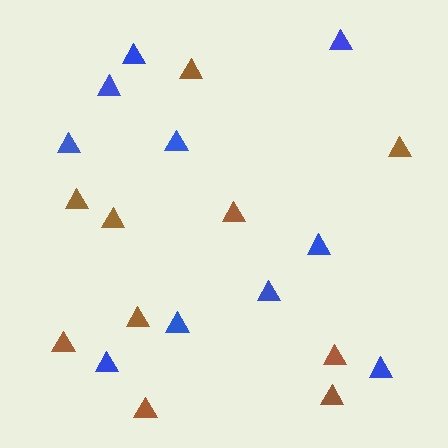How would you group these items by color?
There are 2 groups: one group of brown triangles (10) and one group of blue triangles (10).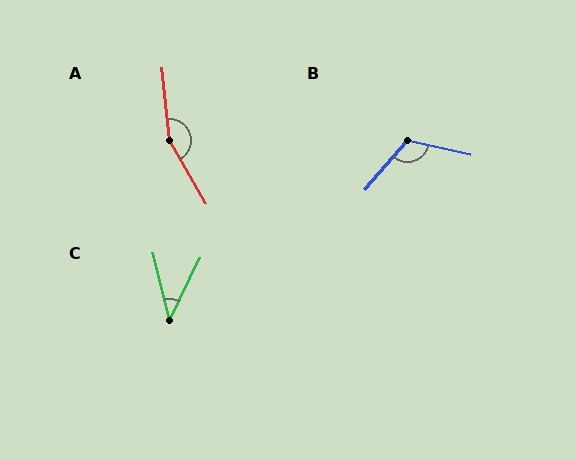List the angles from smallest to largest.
C (40°), B (118°), A (156°).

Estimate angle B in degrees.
Approximately 118 degrees.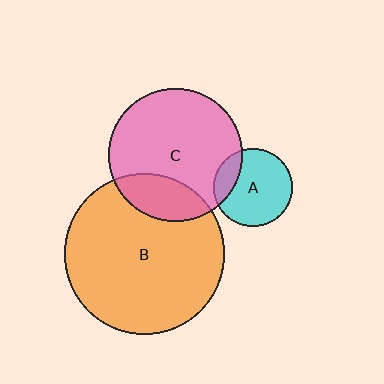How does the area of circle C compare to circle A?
Approximately 2.9 times.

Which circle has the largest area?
Circle B (orange).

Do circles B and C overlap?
Yes.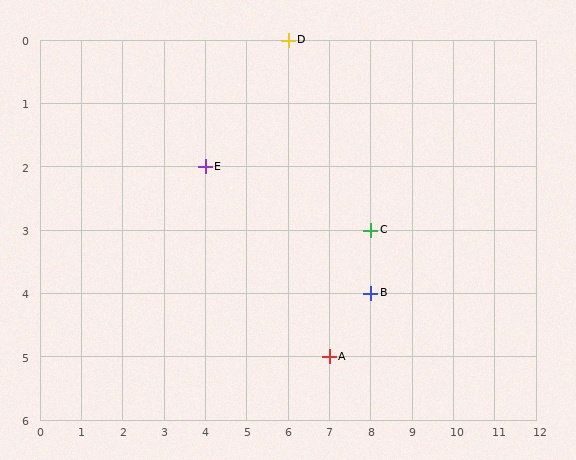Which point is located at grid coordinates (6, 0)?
Point D is at (6, 0).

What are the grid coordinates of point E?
Point E is at grid coordinates (4, 2).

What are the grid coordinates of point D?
Point D is at grid coordinates (6, 0).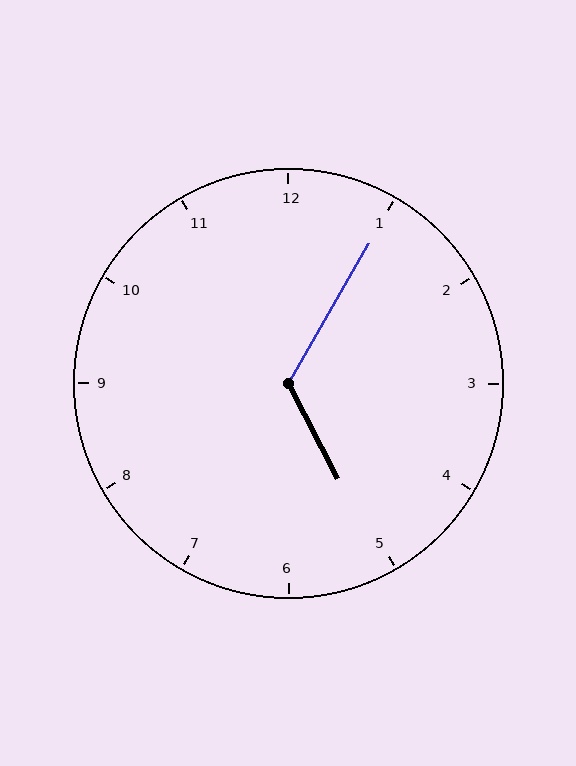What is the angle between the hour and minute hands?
Approximately 122 degrees.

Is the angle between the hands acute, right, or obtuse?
It is obtuse.